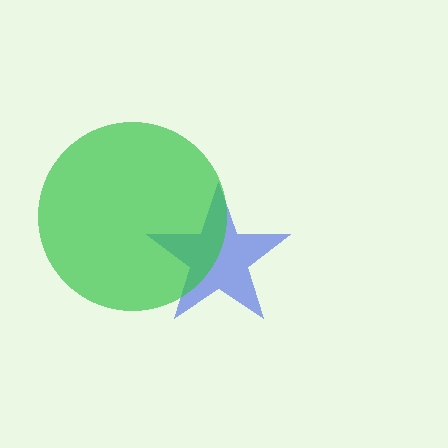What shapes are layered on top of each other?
The layered shapes are: a blue star, a green circle.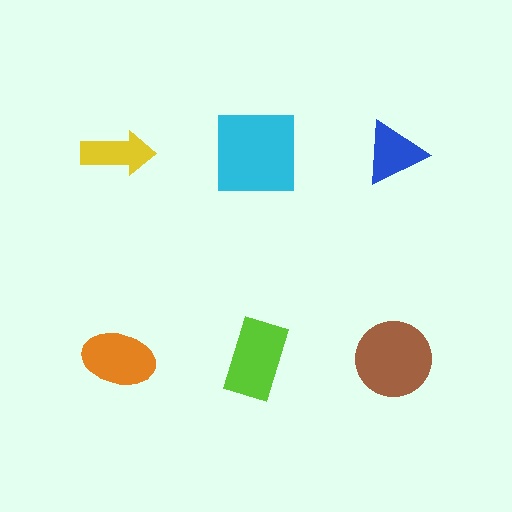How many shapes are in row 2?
3 shapes.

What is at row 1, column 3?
A blue triangle.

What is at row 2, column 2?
A lime rectangle.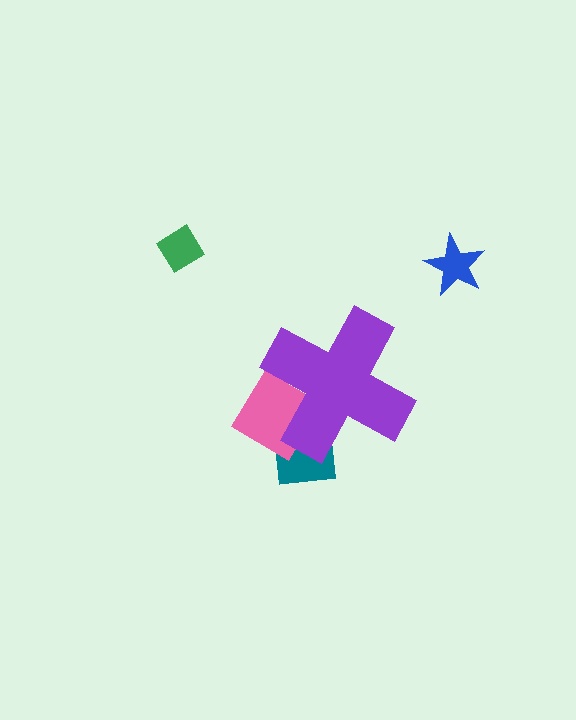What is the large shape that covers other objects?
A purple cross.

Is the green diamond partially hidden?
No, the green diamond is fully visible.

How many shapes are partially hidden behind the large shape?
3 shapes are partially hidden.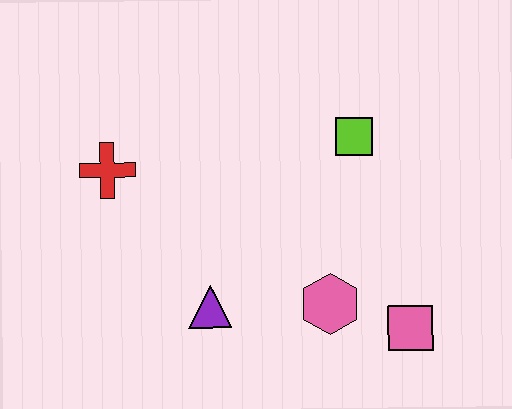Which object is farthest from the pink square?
The red cross is farthest from the pink square.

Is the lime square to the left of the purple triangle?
No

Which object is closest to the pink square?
The pink hexagon is closest to the pink square.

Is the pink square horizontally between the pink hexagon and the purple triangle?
No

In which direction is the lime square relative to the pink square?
The lime square is above the pink square.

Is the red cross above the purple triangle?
Yes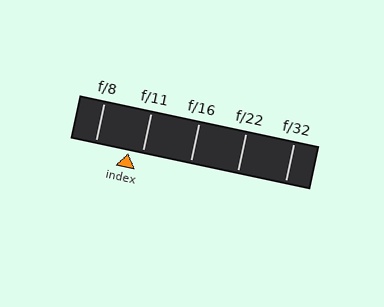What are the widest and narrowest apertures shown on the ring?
The widest aperture shown is f/8 and the narrowest is f/32.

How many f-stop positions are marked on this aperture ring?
There are 5 f-stop positions marked.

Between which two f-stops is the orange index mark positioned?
The index mark is between f/8 and f/11.